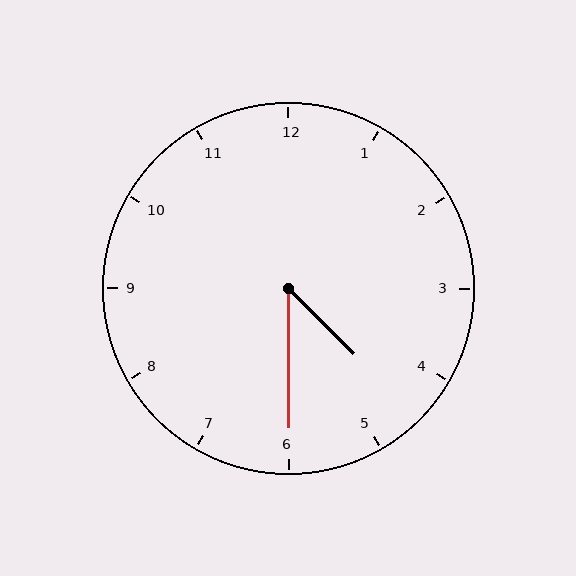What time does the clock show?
4:30.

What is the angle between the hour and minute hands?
Approximately 45 degrees.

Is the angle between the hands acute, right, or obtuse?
It is acute.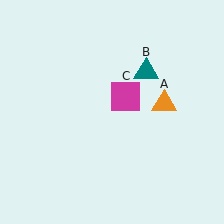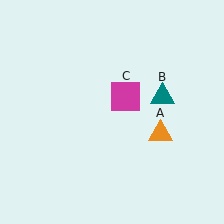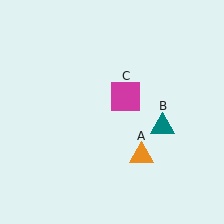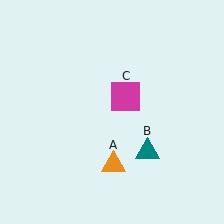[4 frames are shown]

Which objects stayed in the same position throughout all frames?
Magenta square (object C) remained stationary.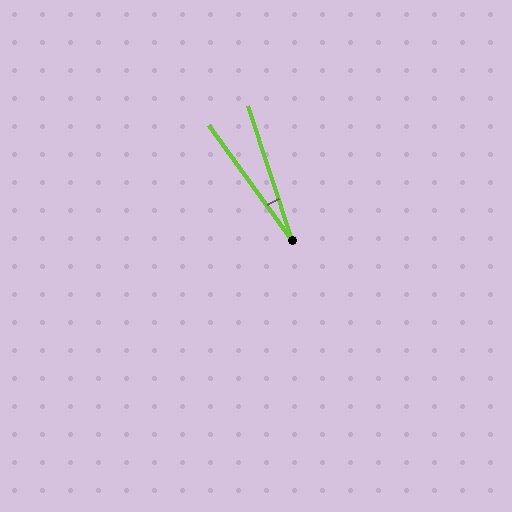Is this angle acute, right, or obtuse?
It is acute.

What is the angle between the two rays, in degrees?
Approximately 18 degrees.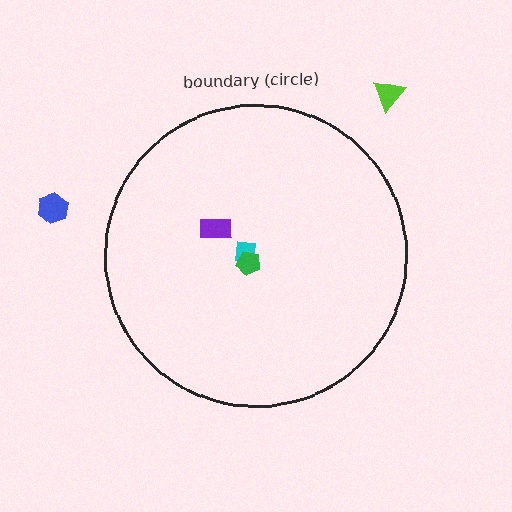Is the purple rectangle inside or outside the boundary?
Inside.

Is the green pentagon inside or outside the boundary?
Inside.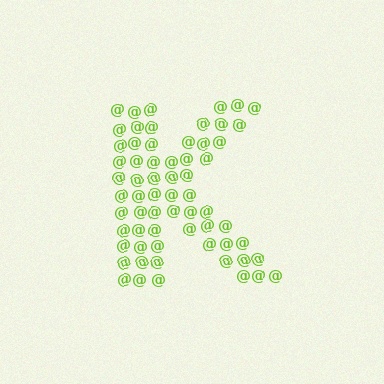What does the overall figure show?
The overall figure shows the letter K.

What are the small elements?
The small elements are at signs.